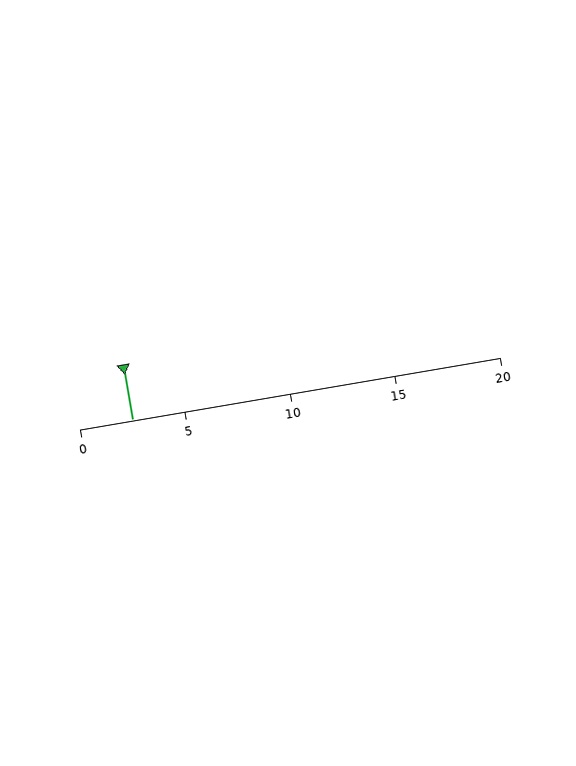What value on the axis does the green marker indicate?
The marker indicates approximately 2.5.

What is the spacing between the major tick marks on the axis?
The major ticks are spaced 5 apart.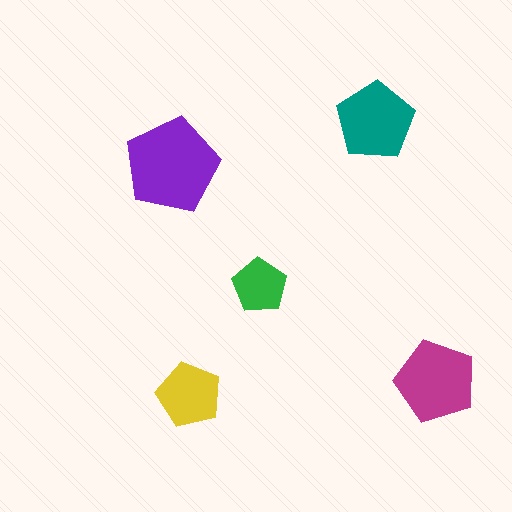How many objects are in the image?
There are 5 objects in the image.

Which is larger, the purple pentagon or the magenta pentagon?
The purple one.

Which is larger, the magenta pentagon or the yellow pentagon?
The magenta one.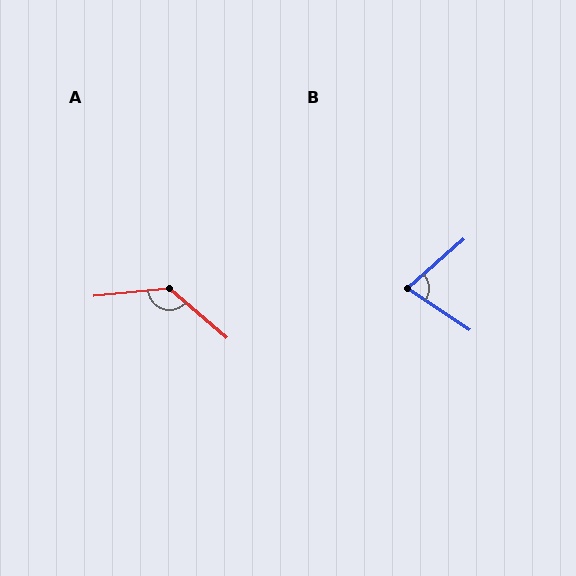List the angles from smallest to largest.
B (75°), A (134°).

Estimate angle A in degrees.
Approximately 134 degrees.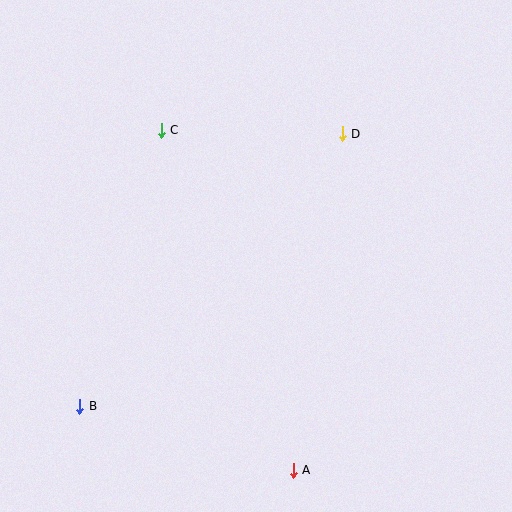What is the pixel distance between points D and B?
The distance between D and B is 378 pixels.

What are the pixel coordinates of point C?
Point C is at (161, 130).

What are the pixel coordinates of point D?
Point D is at (342, 134).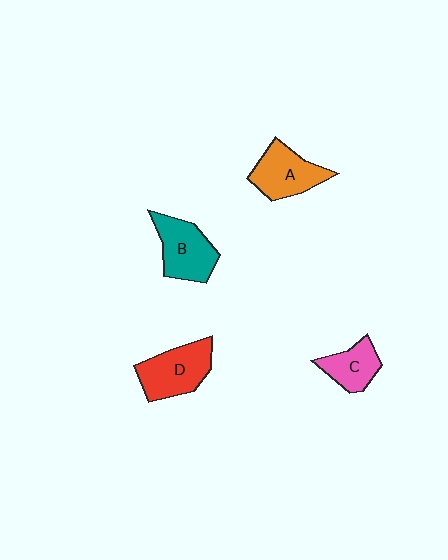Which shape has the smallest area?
Shape C (pink).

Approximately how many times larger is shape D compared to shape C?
Approximately 1.5 times.